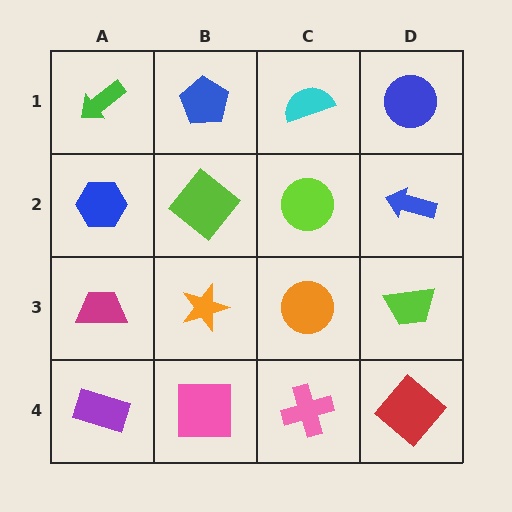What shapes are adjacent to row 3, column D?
A blue arrow (row 2, column D), a red diamond (row 4, column D), an orange circle (row 3, column C).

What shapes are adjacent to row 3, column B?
A lime diamond (row 2, column B), a pink square (row 4, column B), a magenta trapezoid (row 3, column A), an orange circle (row 3, column C).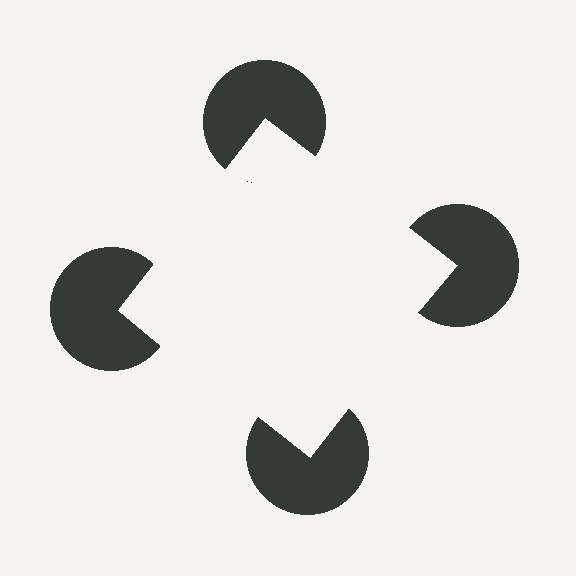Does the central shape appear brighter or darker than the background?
It typically appears slightly brighter than the background, even though no actual brightness change is drawn.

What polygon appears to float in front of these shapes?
An illusory square — its edges are inferred from the aligned wedge cuts in the pac-man discs, not physically drawn.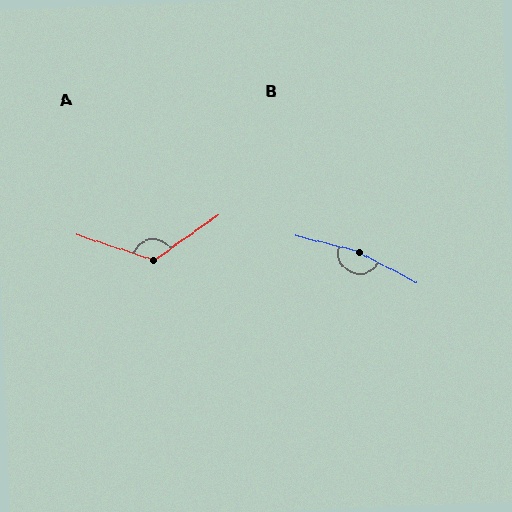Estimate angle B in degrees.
Approximately 167 degrees.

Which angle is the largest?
B, at approximately 167 degrees.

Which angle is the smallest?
A, at approximately 127 degrees.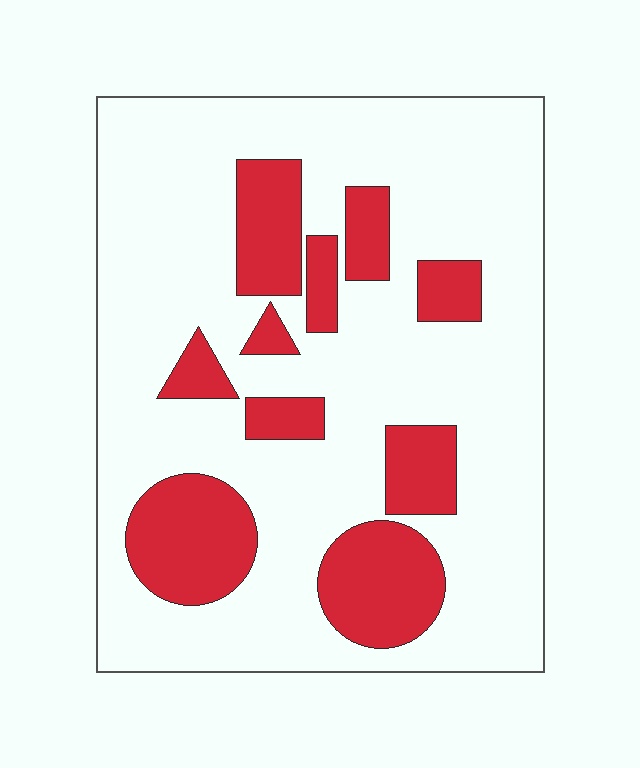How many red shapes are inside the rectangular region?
10.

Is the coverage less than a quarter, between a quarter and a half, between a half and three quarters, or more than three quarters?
Less than a quarter.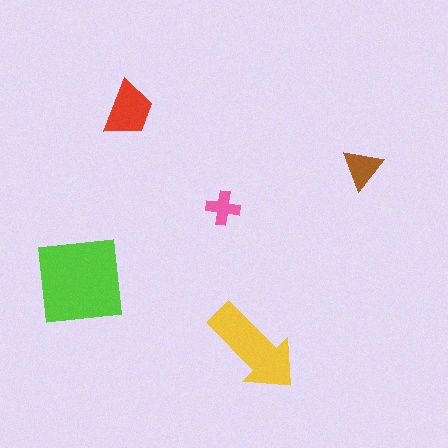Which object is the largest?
The lime square.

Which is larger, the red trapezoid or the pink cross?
The red trapezoid.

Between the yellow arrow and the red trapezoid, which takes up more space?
The yellow arrow.